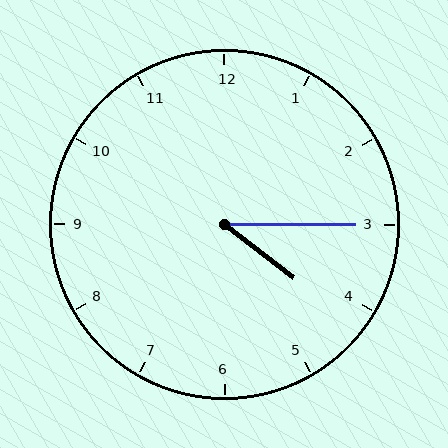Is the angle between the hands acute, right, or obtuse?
It is acute.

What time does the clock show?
4:15.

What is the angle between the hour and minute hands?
Approximately 38 degrees.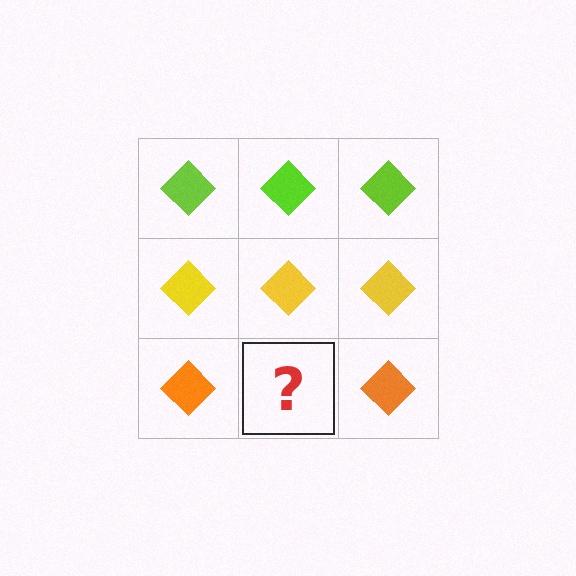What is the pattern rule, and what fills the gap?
The rule is that each row has a consistent color. The gap should be filled with an orange diamond.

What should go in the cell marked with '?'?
The missing cell should contain an orange diamond.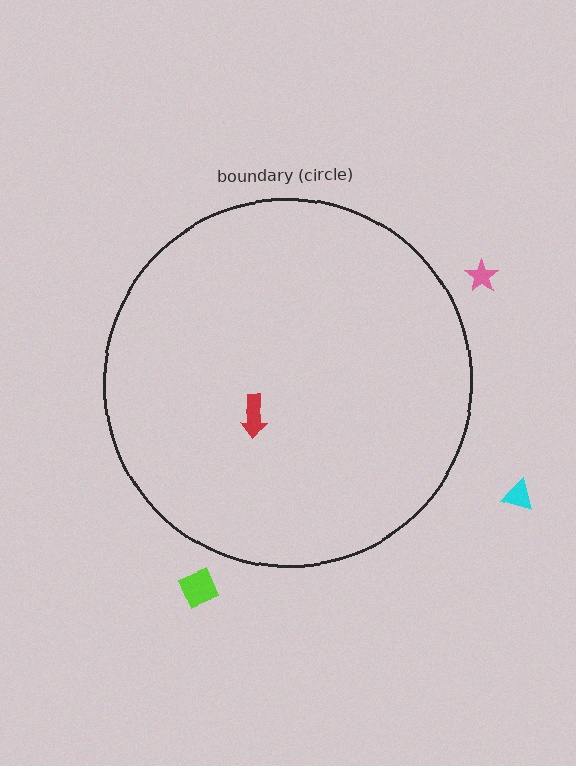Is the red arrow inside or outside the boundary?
Inside.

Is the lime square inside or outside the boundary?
Outside.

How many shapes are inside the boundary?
1 inside, 3 outside.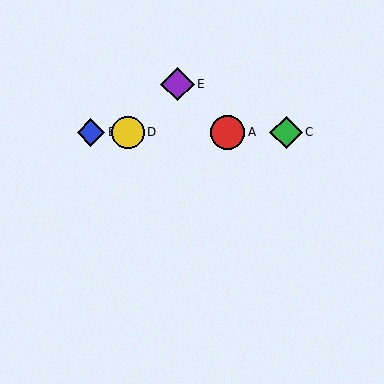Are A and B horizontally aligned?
Yes, both are at y≈132.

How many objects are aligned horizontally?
4 objects (A, B, C, D) are aligned horizontally.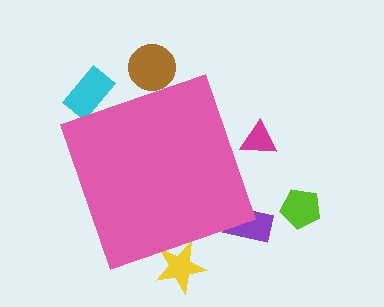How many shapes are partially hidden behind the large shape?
5 shapes are partially hidden.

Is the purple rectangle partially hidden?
Yes, the purple rectangle is partially hidden behind the pink diamond.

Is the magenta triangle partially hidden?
Yes, the magenta triangle is partially hidden behind the pink diamond.